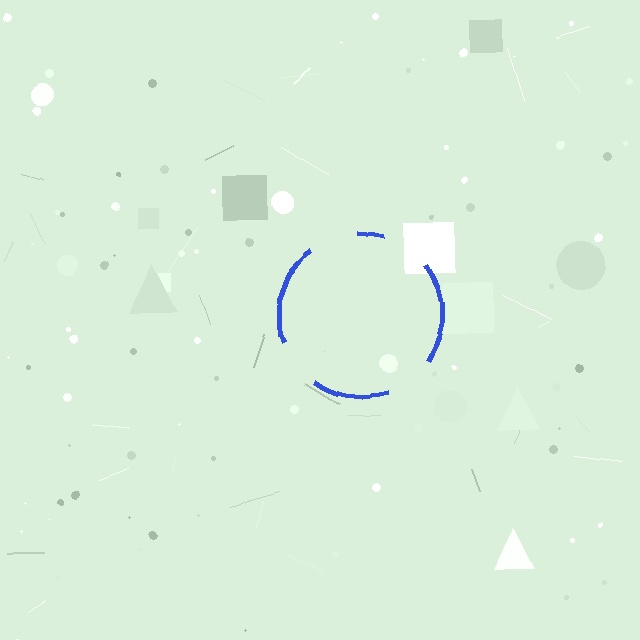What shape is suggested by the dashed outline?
The dashed outline suggests a circle.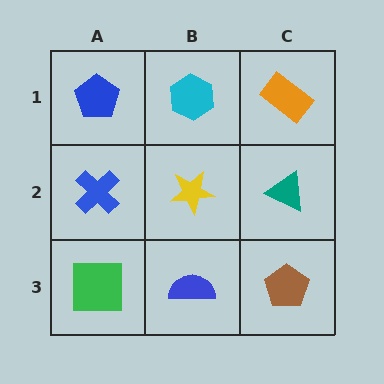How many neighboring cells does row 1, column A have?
2.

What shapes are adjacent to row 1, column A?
A blue cross (row 2, column A), a cyan hexagon (row 1, column B).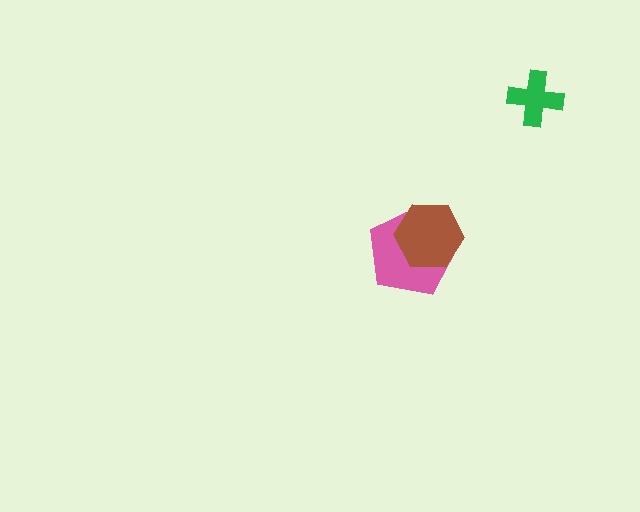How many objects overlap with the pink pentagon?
1 object overlaps with the pink pentagon.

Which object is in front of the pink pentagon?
The brown hexagon is in front of the pink pentagon.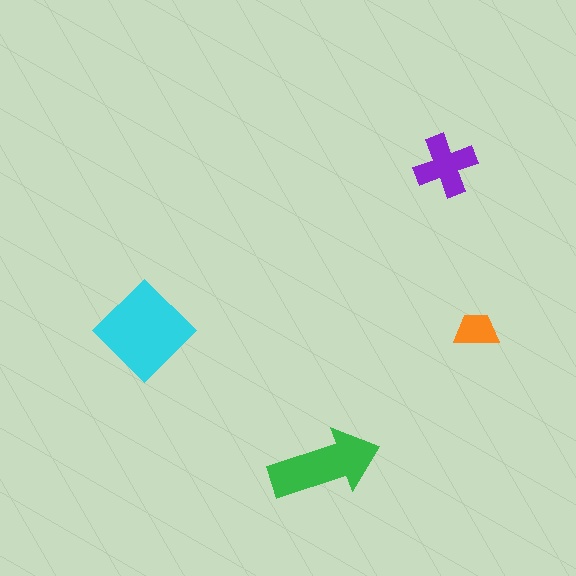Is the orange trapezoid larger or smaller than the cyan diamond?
Smaller.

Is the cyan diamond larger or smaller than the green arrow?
Larger.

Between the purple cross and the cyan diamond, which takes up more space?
The cyan diamond.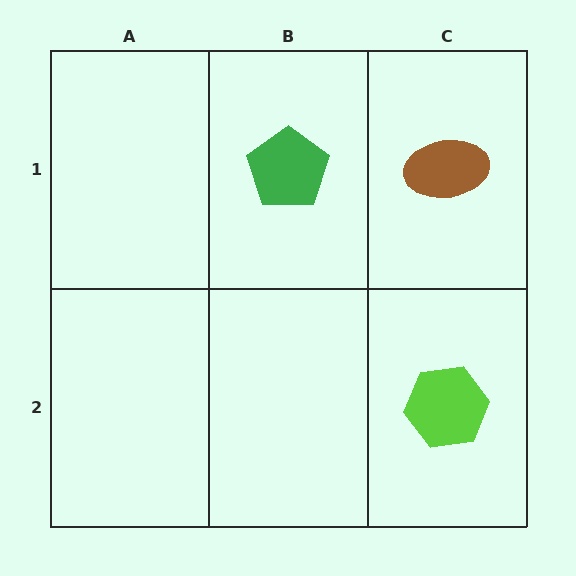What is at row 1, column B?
A green pentagon.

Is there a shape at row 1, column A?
No, that cell is empty.